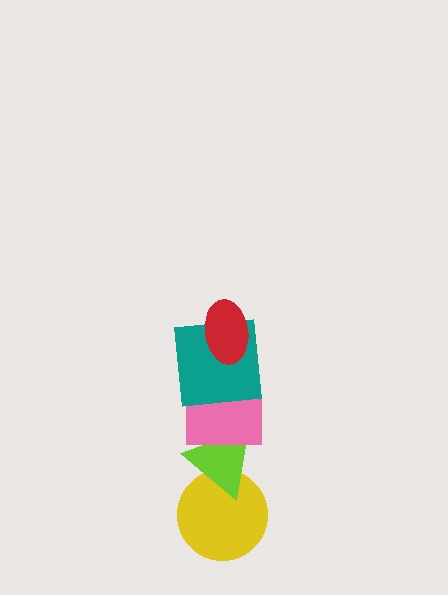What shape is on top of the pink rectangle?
The teal square is on top of the pink rectangle.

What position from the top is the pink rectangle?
The pink rectangle is 3rd from the top.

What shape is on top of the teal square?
The red ellipse is on top of the teal square.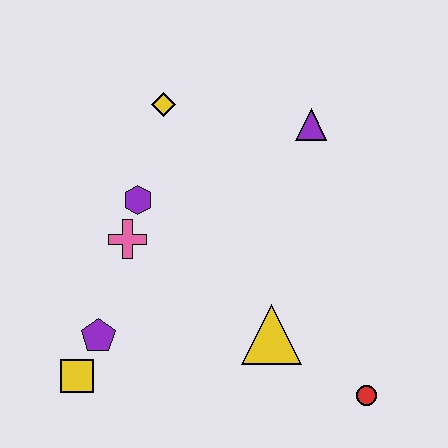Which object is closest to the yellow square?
The purple pentagon is closest to the yellow square.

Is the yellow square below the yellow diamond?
Yes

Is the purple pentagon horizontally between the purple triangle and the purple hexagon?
No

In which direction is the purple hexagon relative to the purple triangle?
The purple hexagon is to the left of the purple triangle.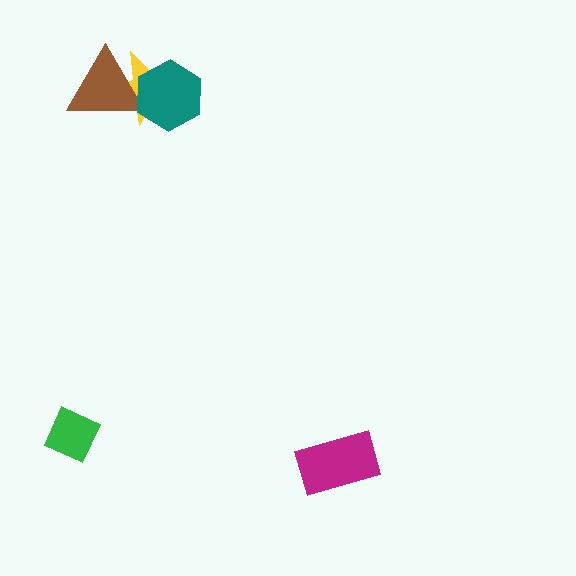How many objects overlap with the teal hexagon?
2 objects overlap with the teal hexagon.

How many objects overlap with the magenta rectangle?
0 objects overlap with the magenta rectangle.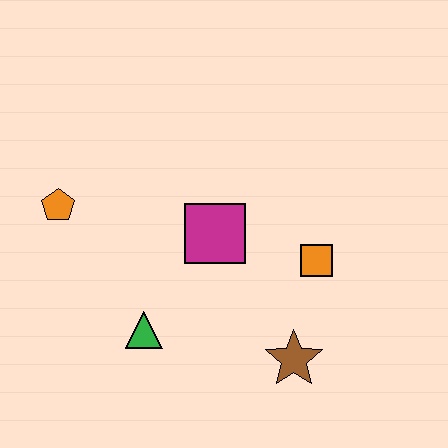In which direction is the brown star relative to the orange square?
The brown star is below the orange square.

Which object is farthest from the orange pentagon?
The brown star is farthest from the orange pentagon.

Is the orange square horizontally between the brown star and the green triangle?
No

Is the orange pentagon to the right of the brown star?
No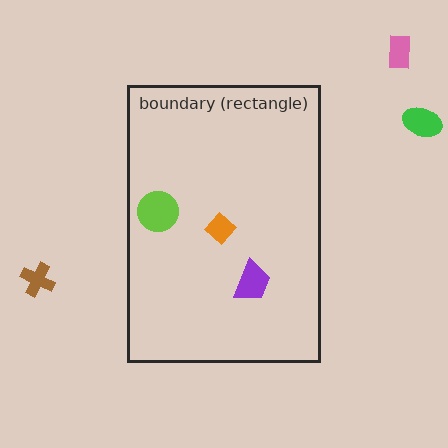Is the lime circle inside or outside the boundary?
Inside.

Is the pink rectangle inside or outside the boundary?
Outside.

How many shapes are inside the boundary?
3 inside, 3 outside.